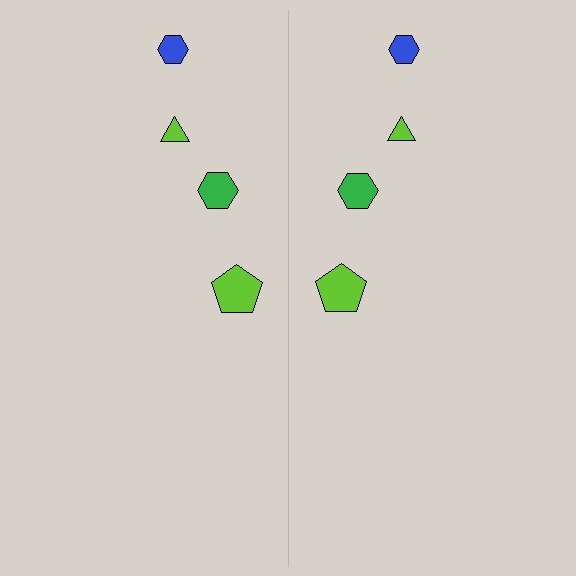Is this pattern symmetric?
Yes, this pattern has bilateral (reflection) symmetry.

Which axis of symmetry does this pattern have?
The pattern has a vertical axis of symmetry running through the center of the image.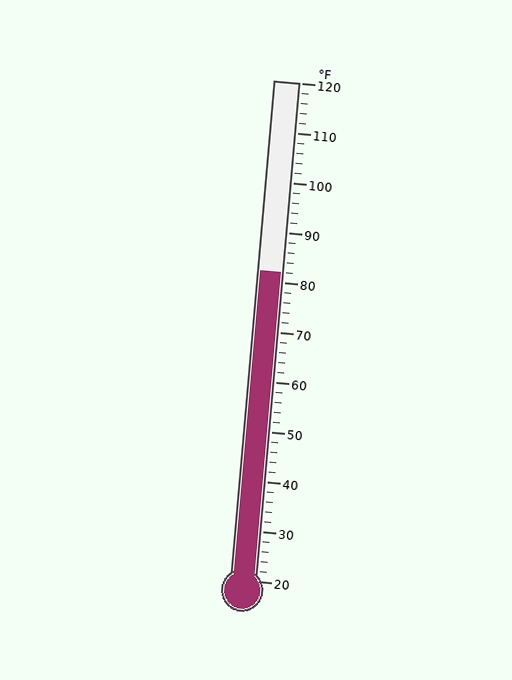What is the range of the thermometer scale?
The thermometer scale ranges from 20°F to 120°F.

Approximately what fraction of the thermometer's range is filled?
The thermometer is filled to approximately 60% of its range.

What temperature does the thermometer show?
The thermometer shows approximately 82°F.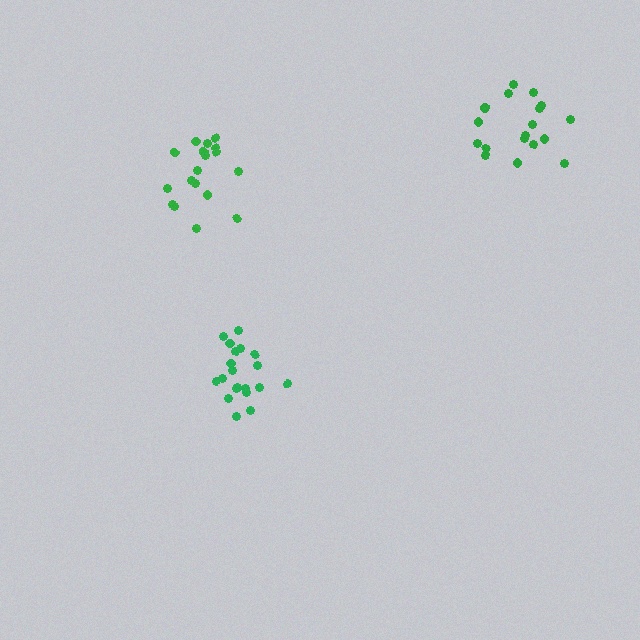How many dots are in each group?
Group 1: 20 dots, Group 2: 18 dots, Group 3: 19 dots (57 total).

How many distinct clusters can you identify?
There are 3 distinct clusters.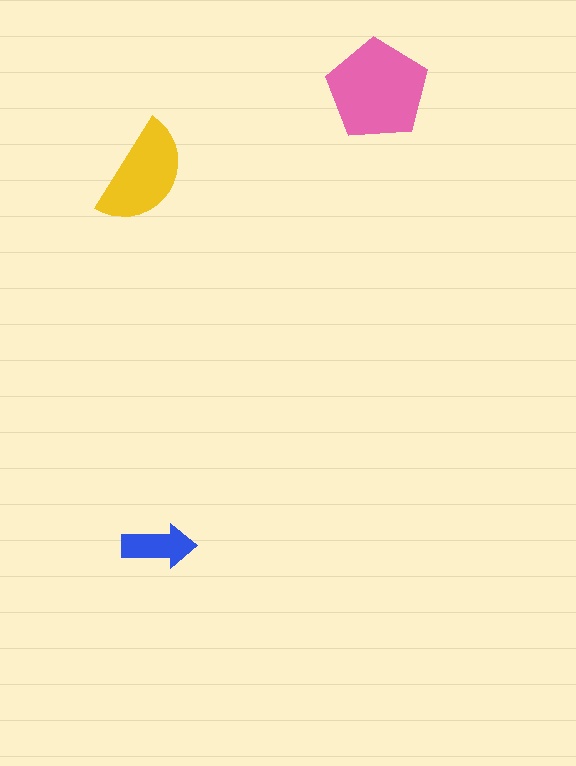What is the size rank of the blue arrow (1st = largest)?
3rd.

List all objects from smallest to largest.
The blue arrow, the yellow semicircle, the pink pentagon.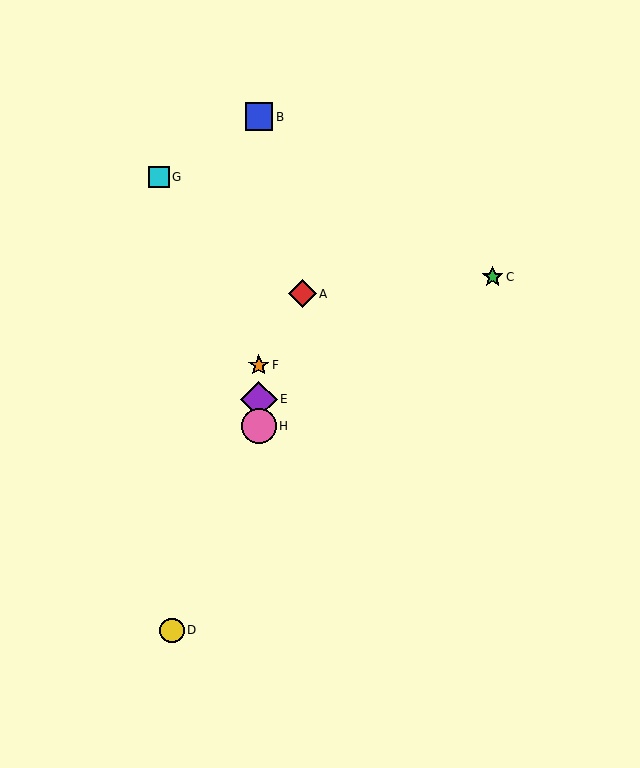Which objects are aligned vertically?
Objects B, E, F, H are aligned vertically.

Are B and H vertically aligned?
Yes, both are at x≈259.